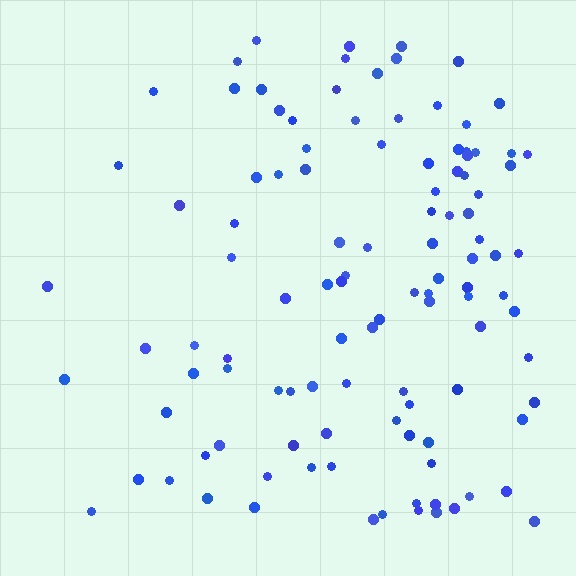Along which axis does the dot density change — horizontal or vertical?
Horizontal.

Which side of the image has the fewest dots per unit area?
The left.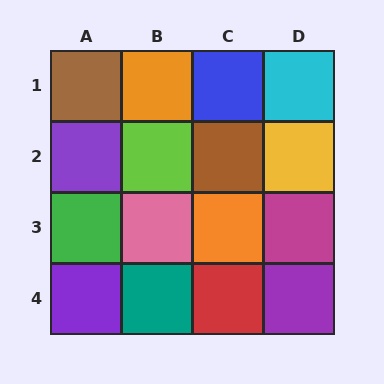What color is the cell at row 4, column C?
Red.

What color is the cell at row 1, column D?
Cyan.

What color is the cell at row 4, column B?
Teal.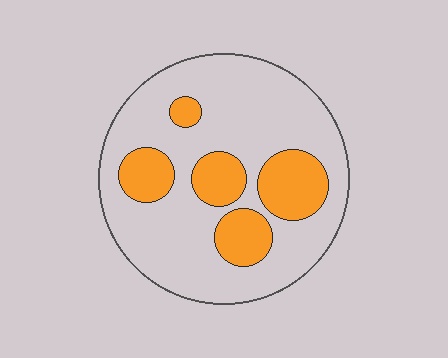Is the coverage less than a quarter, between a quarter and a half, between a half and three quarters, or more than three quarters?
Between a quarter and a half.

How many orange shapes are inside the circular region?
5.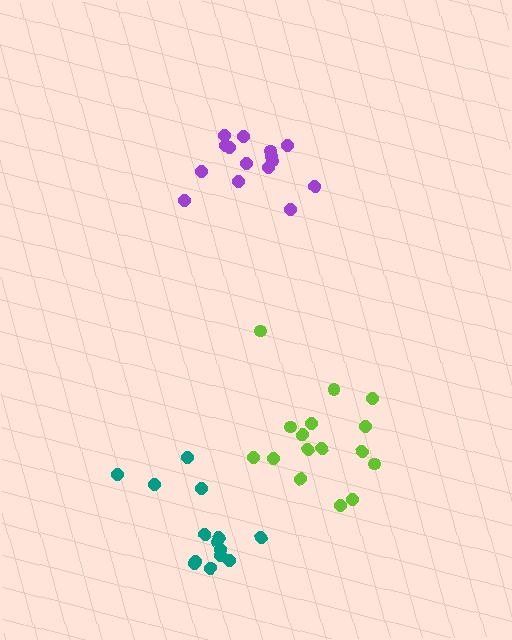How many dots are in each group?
Group 1: 14 dots, Group 2: 16 dots, Group 3: 15 dots (45 total).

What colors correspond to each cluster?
The clusters are colored: teal, lime, purple.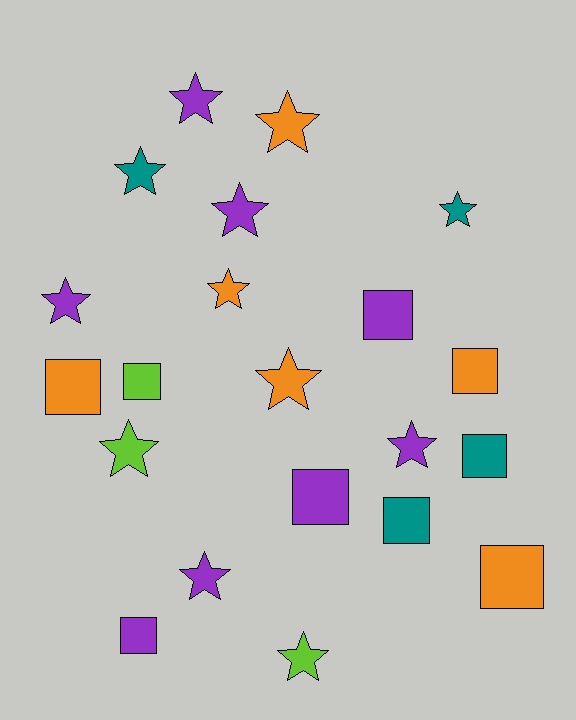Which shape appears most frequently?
Star, with 12 objects.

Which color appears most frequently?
Purple, with 8 objects.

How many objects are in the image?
There are 21 objects.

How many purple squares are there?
There are 3 purple squares.